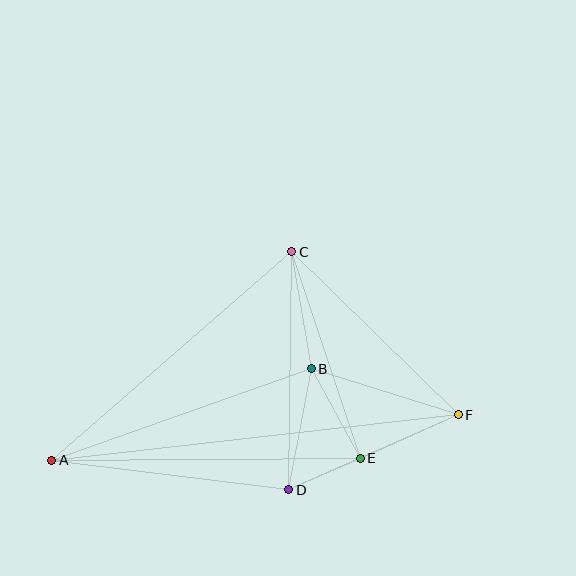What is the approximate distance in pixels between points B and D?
The distance between B and D is approximately 123 pixels.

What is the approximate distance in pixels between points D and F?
The distance between D and F is approximately 185 pixels.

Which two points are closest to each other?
Points D and E are closest to each other.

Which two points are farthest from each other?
Points A and F are farthest from each other.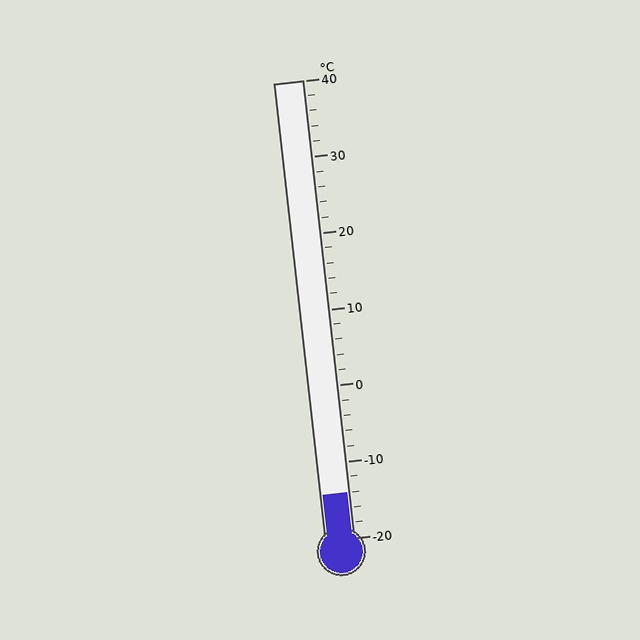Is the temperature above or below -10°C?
The temperature is below -10°C.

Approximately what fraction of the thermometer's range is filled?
The thermometer is filled to approximately 10% of its range.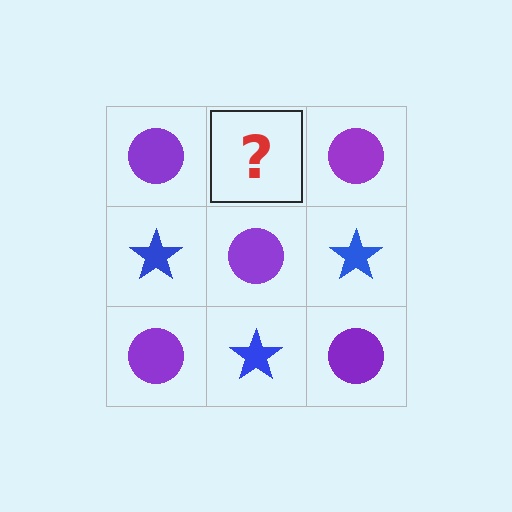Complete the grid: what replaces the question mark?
The question mark should be replaced with a blue star.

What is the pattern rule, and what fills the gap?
The rule is that it alternates purple circle and blue star in a checkerboard pattern. The gap should be filled with a blue star.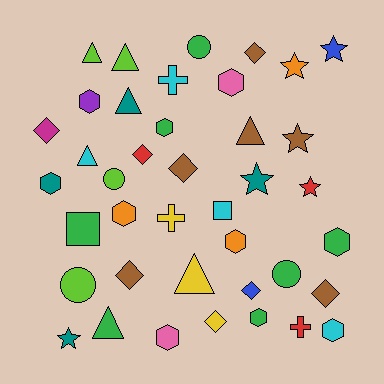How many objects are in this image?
There are 40 objects.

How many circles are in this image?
There are 4 circles.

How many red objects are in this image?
There are 3 red objects.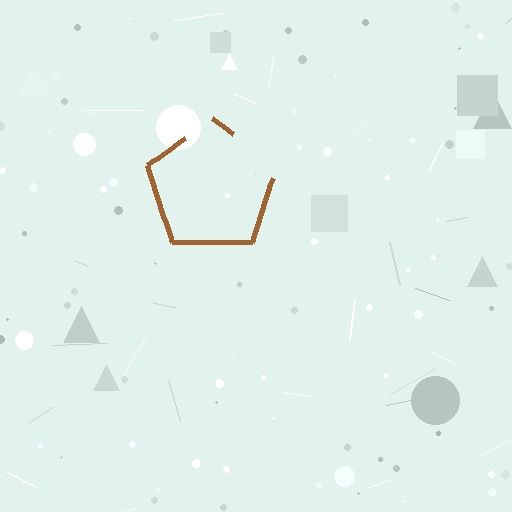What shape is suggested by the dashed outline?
The dashed outline suggests a pentagon.